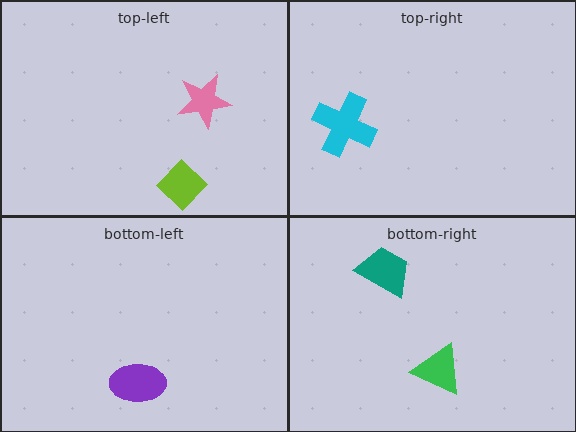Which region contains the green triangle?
The bottom-right region.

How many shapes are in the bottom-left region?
1.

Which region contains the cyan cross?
The top-right region.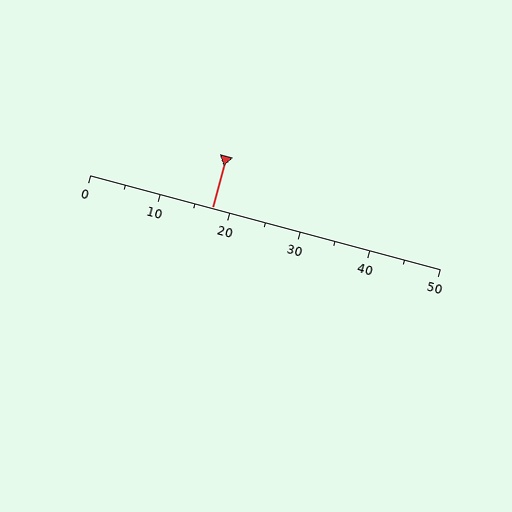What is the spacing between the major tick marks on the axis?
The major ticks are spaced 10 apart.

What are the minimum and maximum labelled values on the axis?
The axis runs from 0 to 50.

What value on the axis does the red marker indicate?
The marker indicates approximately 17.5.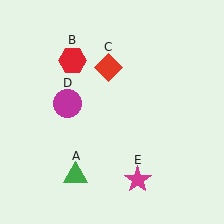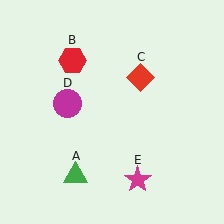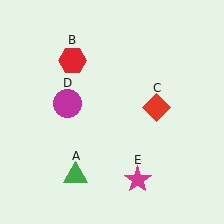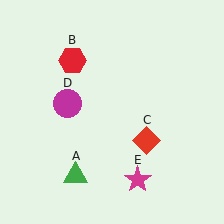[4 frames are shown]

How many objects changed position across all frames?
1 object changed position: red diamond (object C).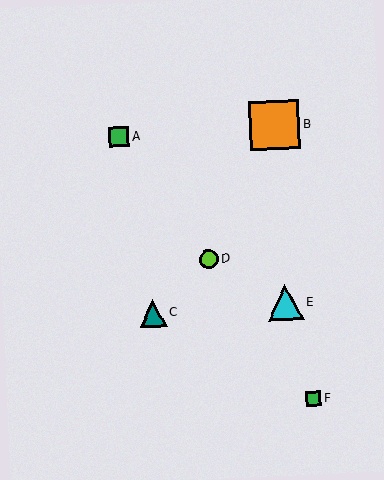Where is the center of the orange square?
The center of the orange square is at (275, 125).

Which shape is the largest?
The orange square (labeled B) is the largest.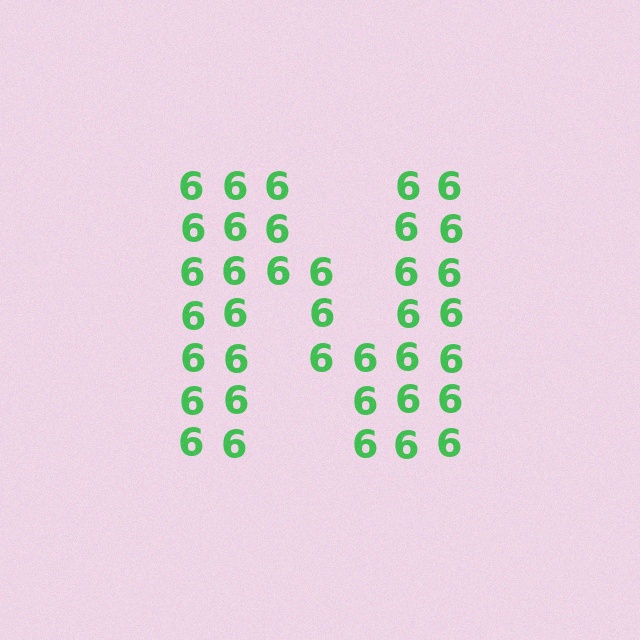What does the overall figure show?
The overall figure shows the letter N.